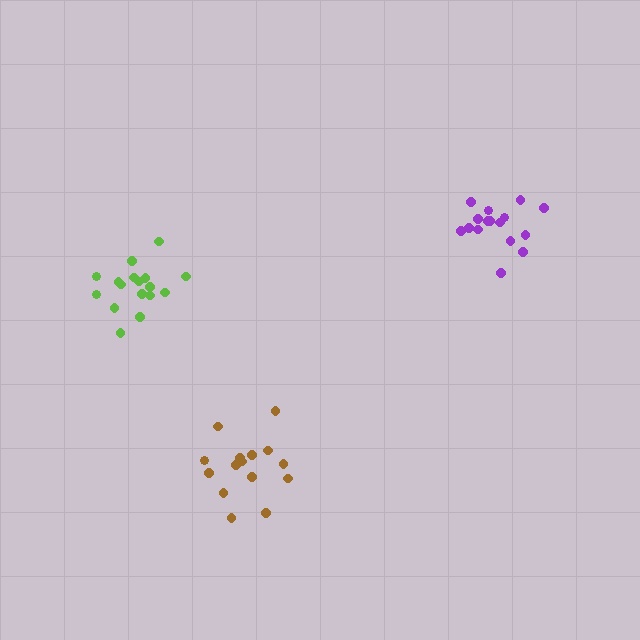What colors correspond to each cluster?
The clusters are colored: brown, lime, purple.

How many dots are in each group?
Group 1: 15 dots, Group 2: 17 dots, Group 3: 16 dots (48 total).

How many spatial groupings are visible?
There are 3 spatial groupings.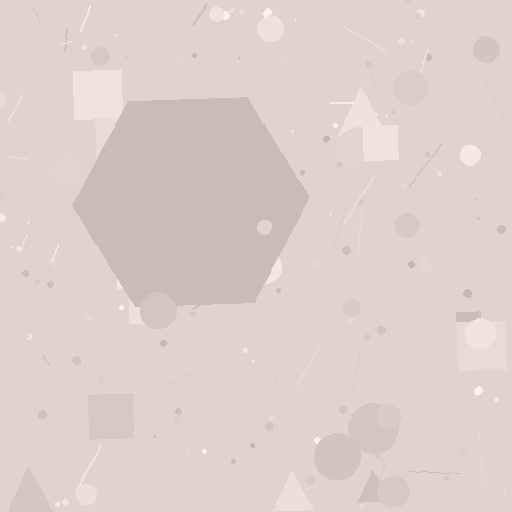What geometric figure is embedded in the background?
A hexagon is embedded in the background.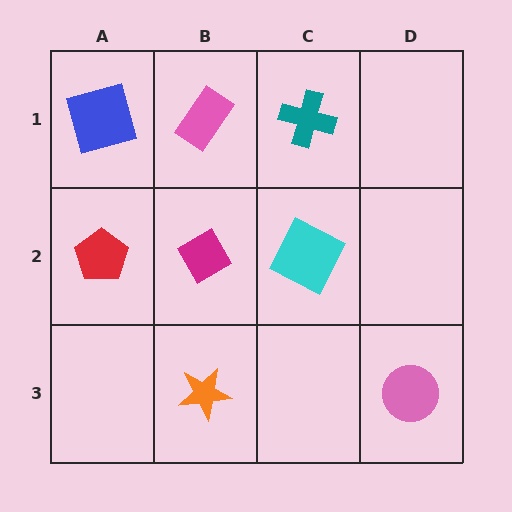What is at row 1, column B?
A pink rectangle.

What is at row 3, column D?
A pink circle.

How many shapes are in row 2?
3 shapes.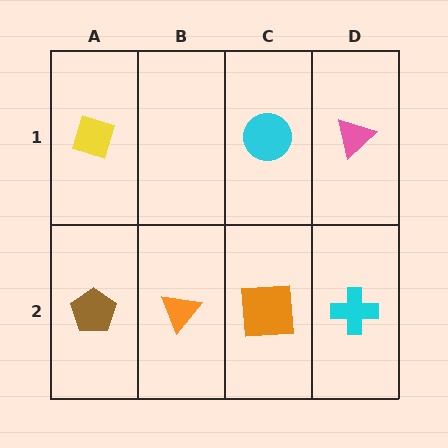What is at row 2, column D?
A cyan cross.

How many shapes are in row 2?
4 shapes.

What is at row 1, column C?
A cyan circle.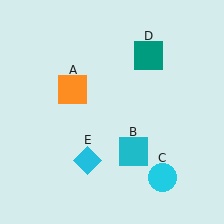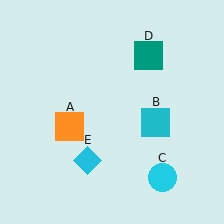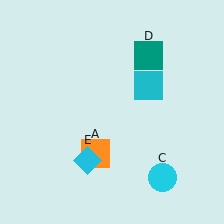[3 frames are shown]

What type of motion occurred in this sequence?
The orange square (object A), cyan square (object B) rotated counterclockwise around the center of the scene.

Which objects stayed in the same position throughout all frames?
Cyan circle (object C) and teal square (object D) and cyan diamond (object E) remained stationary.